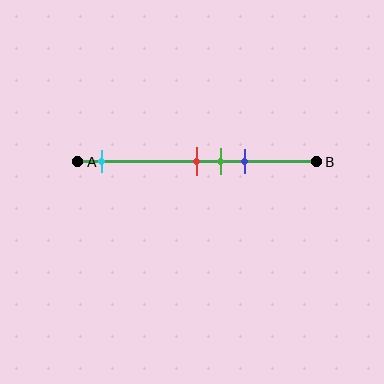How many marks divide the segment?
There are 4 marks dividing the segment.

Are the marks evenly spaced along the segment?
No, the marks are not evenly spaced.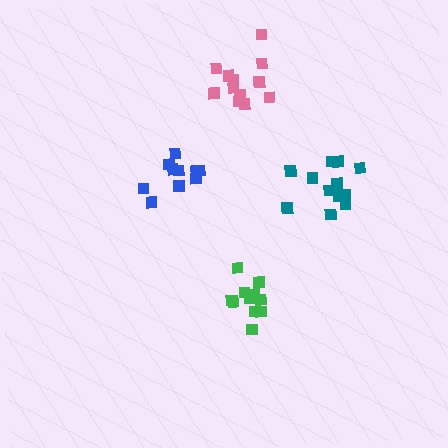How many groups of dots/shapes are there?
There are 4 groups.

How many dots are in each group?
Group 1: 12 dots, Group 2: 11 dots, Group 3: 12 dots, Group 4: 10 dots (45 total).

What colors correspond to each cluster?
The clusters are colored: teal, green, pink, blue.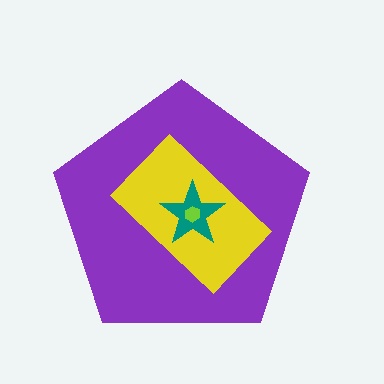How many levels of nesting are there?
4.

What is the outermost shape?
The purple pentagon.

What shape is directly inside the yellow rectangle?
The teal star.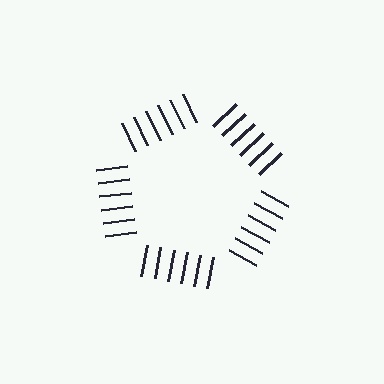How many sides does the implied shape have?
5 sides — the line-ends trace a pentagon.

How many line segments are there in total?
30 — 6 along each of the 5 edges.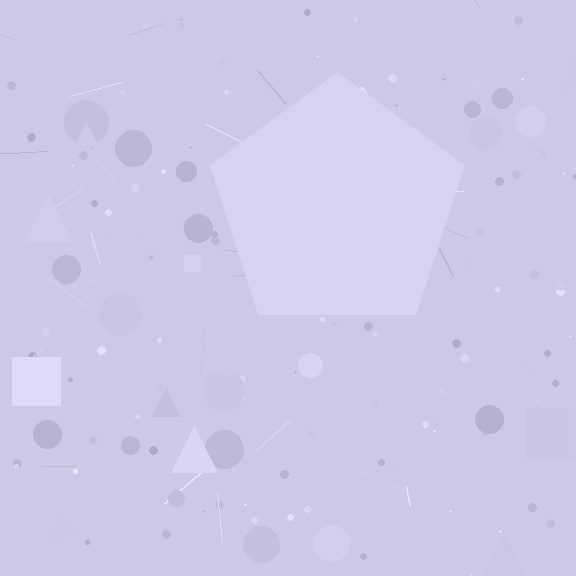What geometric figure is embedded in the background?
A pentagon is embedded in the background.